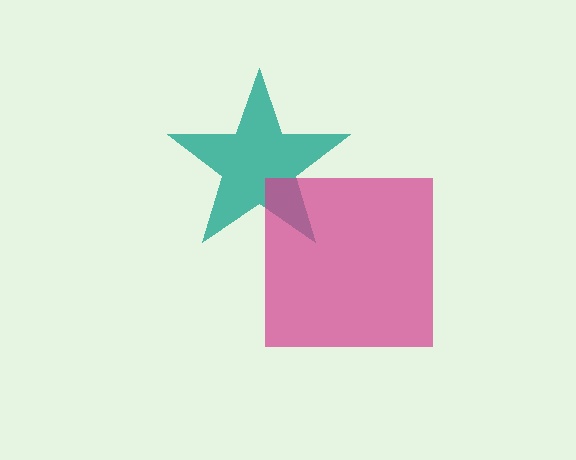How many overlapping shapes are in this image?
There are 2 overlapping shapes in the image.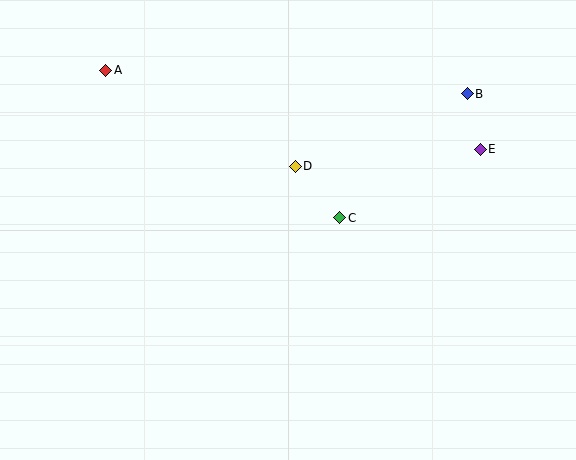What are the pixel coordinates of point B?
Point B is at (467, 94).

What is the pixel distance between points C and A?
The distance between C and A is 276 pixels.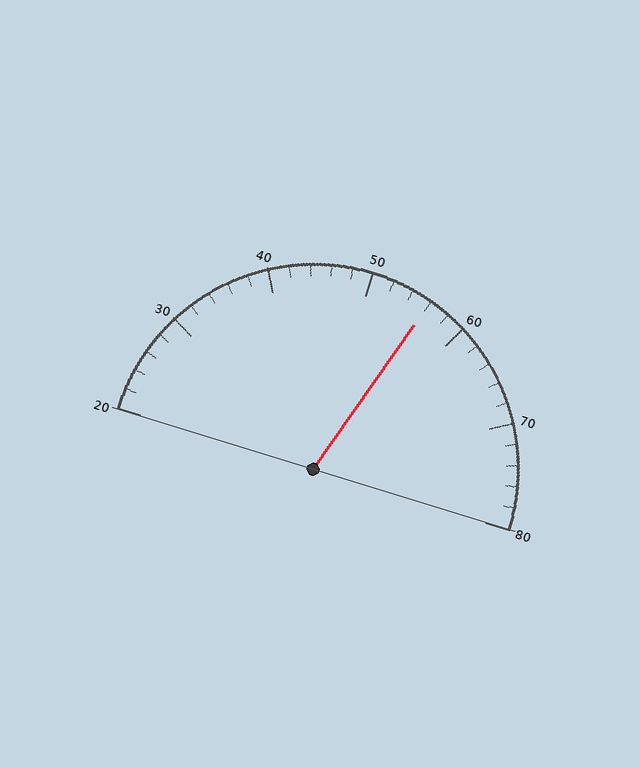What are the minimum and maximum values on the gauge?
The gauge ranges from 20 to 80.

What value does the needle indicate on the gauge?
The needle indicates approximately 56.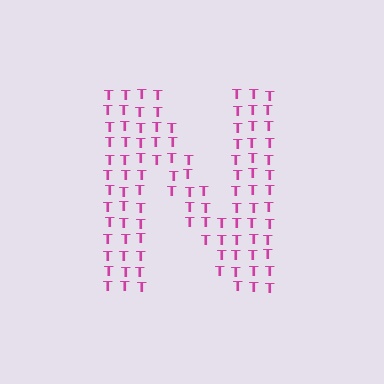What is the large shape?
The large shape is the letter N.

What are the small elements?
The small elements are letter T's.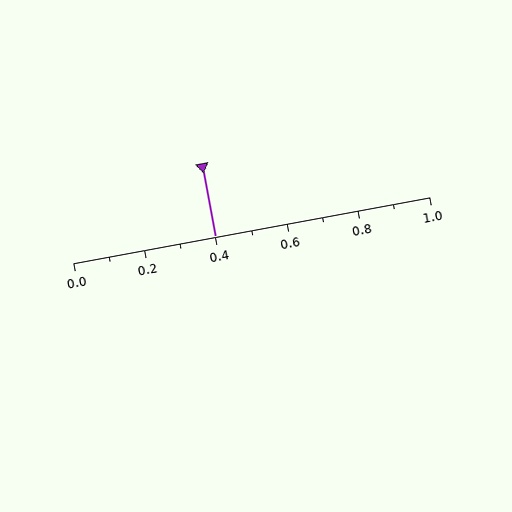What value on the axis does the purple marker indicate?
The marker indicates approximately 0.4.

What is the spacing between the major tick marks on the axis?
The major ticks are spaced 0.2 apart.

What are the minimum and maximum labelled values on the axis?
The axis runs from 0.0 to 1.0.